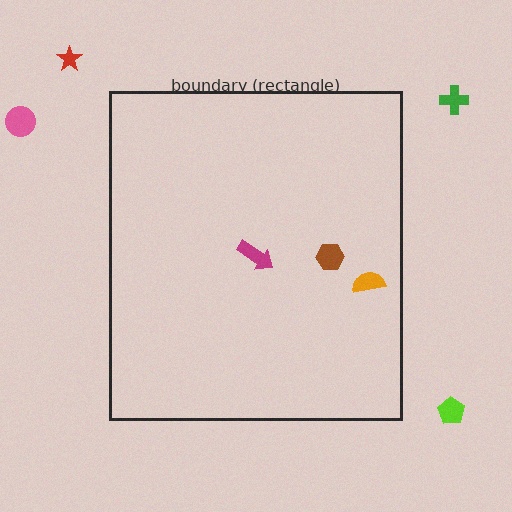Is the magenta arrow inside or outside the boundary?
Inside.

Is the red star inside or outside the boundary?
Outside.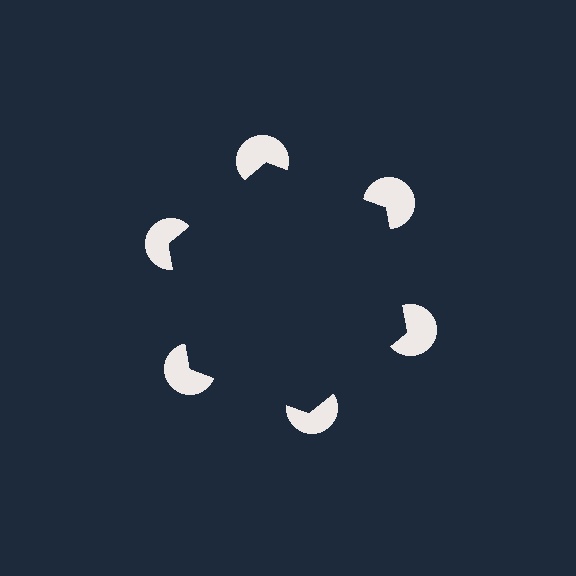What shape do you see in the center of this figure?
An illusory hexagon — its edges are inferred from the aligned wedge cuts in the pac-man discs, not physically drawn.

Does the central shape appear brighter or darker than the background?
It typically appears slightly darker than the background, even though no actual brightness change is drawn.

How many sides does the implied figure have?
6 sides.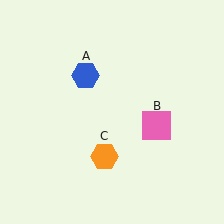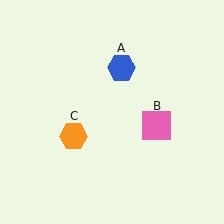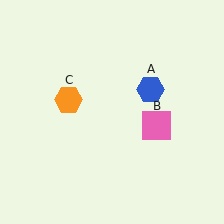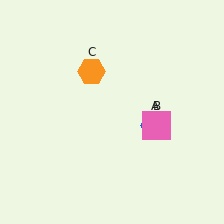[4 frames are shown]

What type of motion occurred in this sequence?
The blue hexagon (object A), orange hexagon (object C) rotated clockwise around the center of the scene.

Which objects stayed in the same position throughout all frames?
Pink square (object B) remained stationary.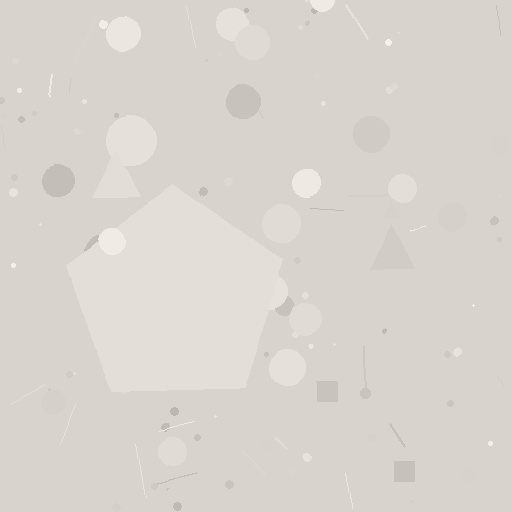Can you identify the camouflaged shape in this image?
The camouflaged shape is a pentagon.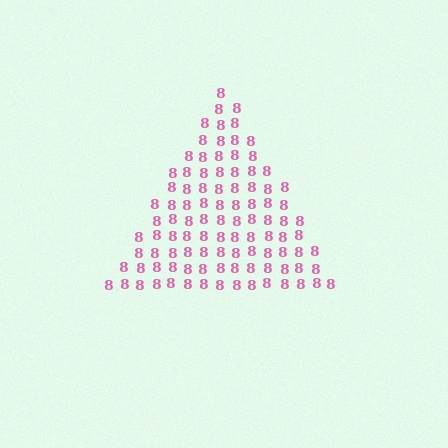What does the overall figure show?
The overall figure shows a triangle.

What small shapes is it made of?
It is made of small digit 8's.